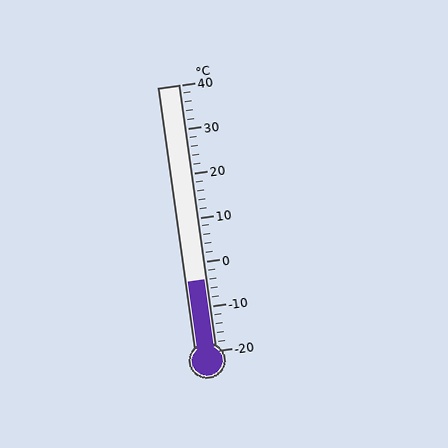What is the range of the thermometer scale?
The thermometer scale ranges from -20°C to 40°C.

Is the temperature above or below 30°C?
The temperature is below 30°C.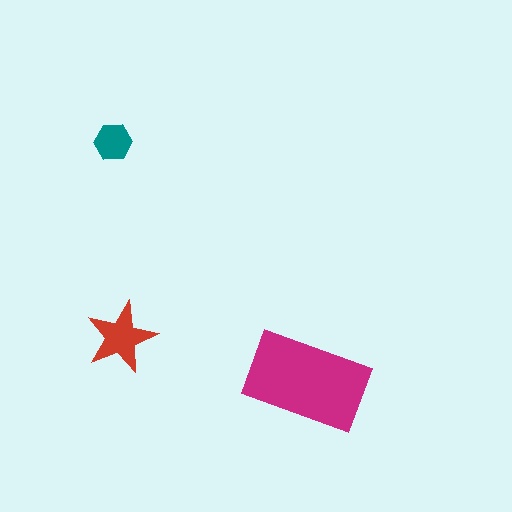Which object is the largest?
The magenta rectangle.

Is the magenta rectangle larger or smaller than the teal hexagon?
Larger.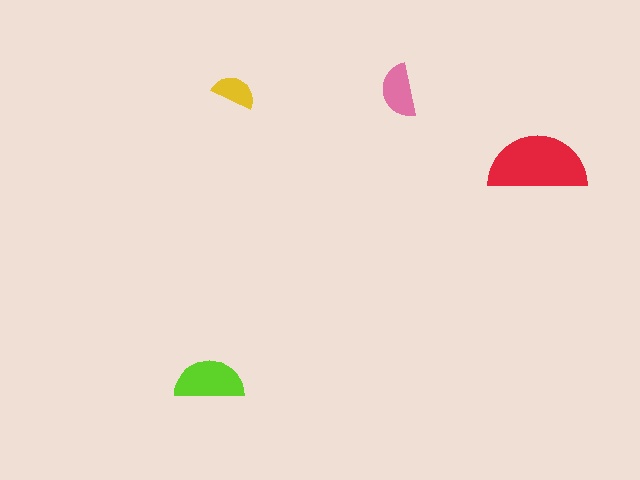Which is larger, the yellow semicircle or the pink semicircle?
The pink one.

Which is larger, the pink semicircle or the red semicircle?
The red one.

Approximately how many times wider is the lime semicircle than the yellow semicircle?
About 1.5 times wider.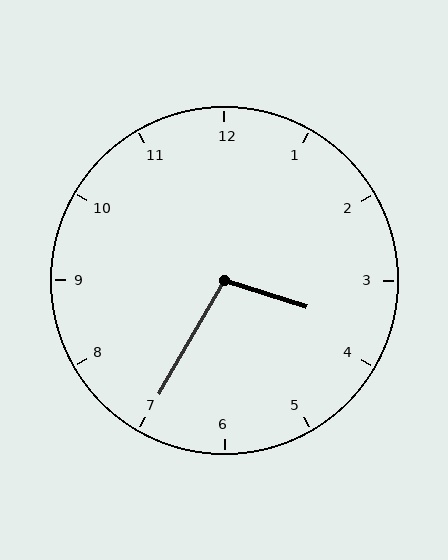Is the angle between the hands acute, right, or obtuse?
It is obtuse.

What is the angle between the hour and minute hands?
Approximately 102 degrees.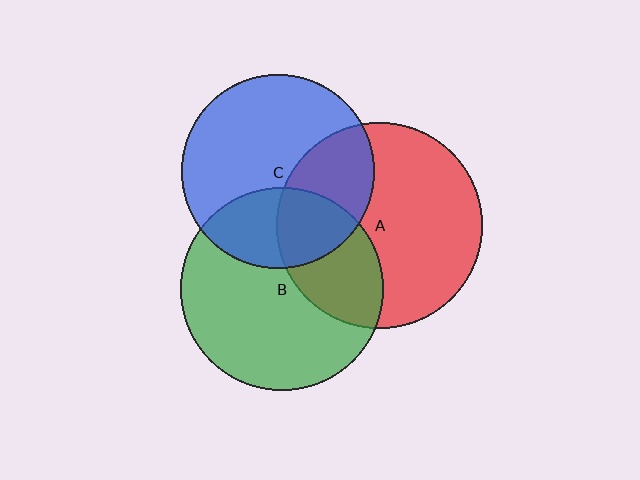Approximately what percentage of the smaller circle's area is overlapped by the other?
Approximately 30%.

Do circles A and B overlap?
Yes.